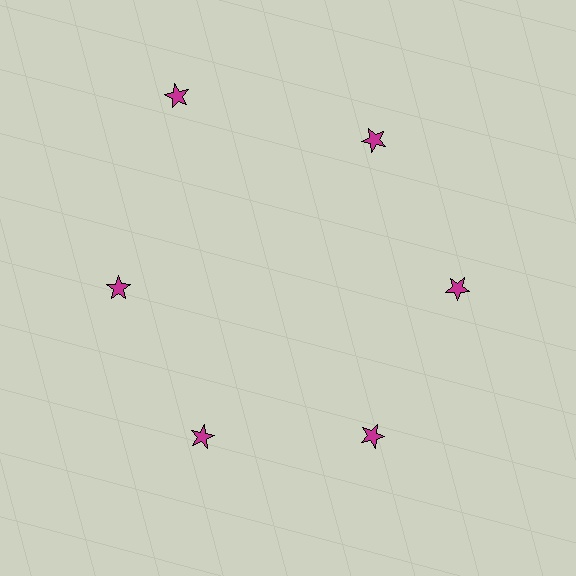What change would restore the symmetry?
The symmetry would be restored by moving it inward, back onto the ring so that all 6 stars sit at equal angles and equal distance from the center.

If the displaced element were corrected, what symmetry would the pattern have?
It would have 6-fold rotational symmetry — the pattern would map onto itself every 60 degrees.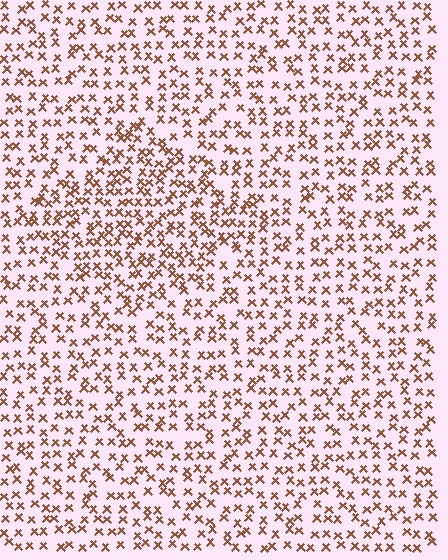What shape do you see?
I see a diamond.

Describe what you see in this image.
The image contains small brown elements arranged at two different densities. A diamond-shaped region is visible where the elements are more densely packed than the surrounding area.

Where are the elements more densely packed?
The elements are more densely packed inside the diamond boundary.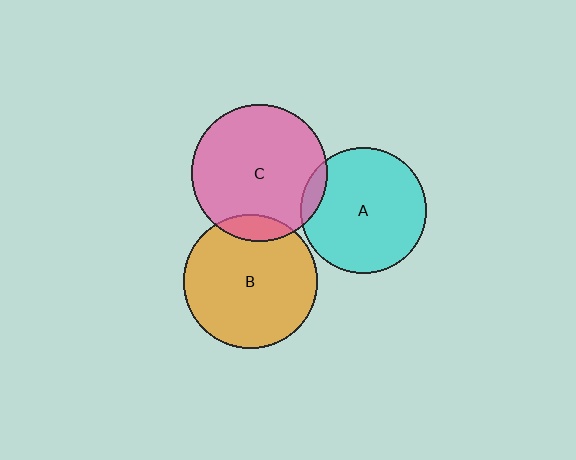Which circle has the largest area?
Circle C (pink).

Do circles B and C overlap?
Yes.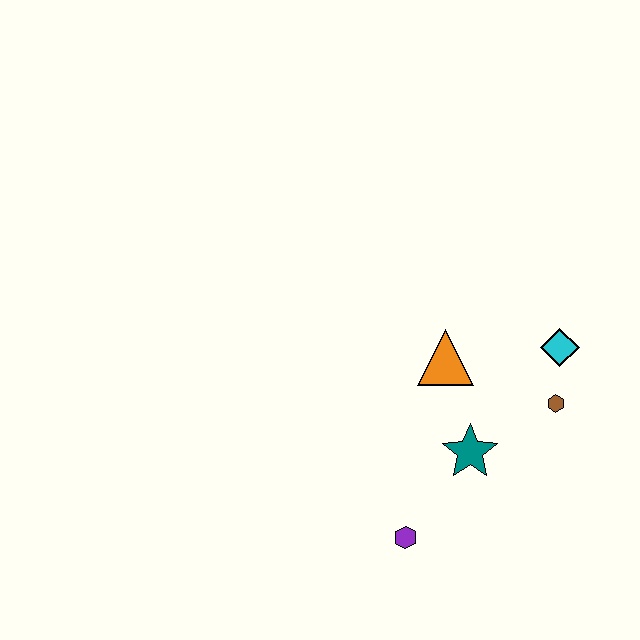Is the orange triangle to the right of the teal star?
No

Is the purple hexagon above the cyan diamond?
No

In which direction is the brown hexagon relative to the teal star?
The brown hexagon is to the right of the teal star.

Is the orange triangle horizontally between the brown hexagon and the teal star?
No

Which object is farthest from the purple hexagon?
The cyan diamond is farthest from the purple hexagon.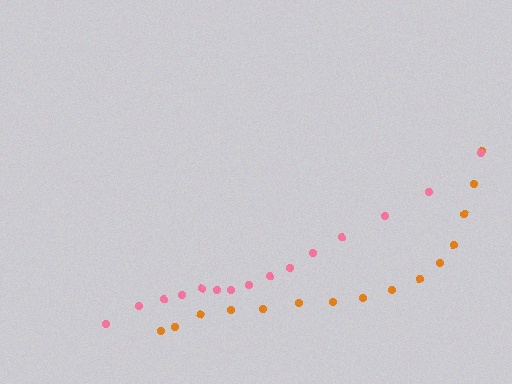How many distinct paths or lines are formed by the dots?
There are 2 distinct paths.